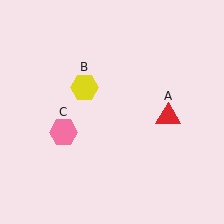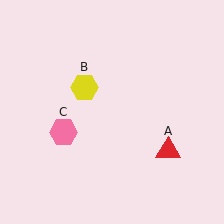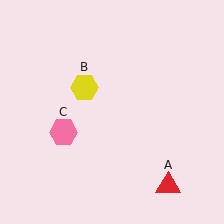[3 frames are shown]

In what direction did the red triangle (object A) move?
The red triangle (object A) moved down.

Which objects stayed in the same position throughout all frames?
Yellow hexagon (object B) and pink hexagon (object C) remained stationary.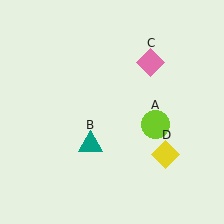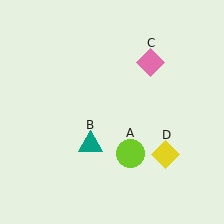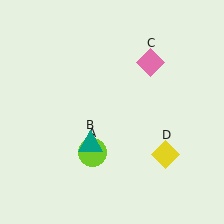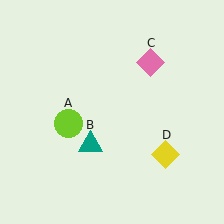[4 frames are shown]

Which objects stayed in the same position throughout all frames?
Teal triangle (object B) and pink diamond (object C) and yellow diamond (object D) remained stationary.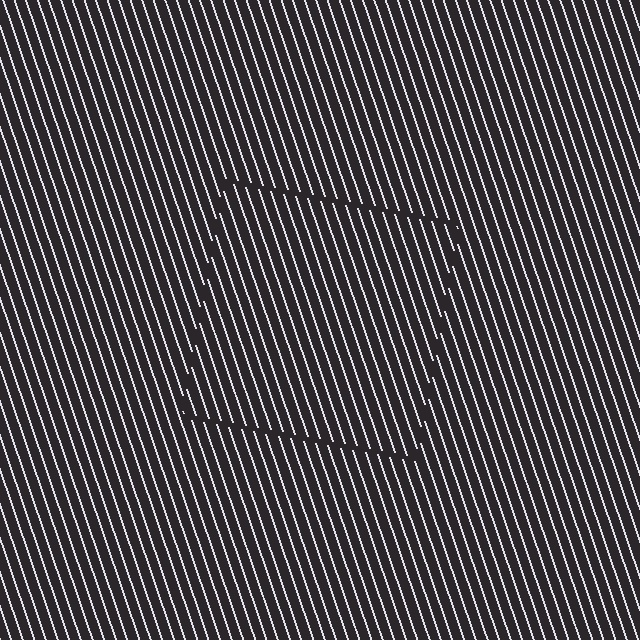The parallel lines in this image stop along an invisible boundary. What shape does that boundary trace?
An illusory square. The interior of the shape contains the same grating, shifted by half a period — the contour is defined by the phase discontinuity where line-ends from the inner and outer gratings abut.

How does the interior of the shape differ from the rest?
The interior of the shape contains the same grating, shifted by half a period — the contour is defined by the phase discontinuity where line-ends from the inner and outer gratings abut.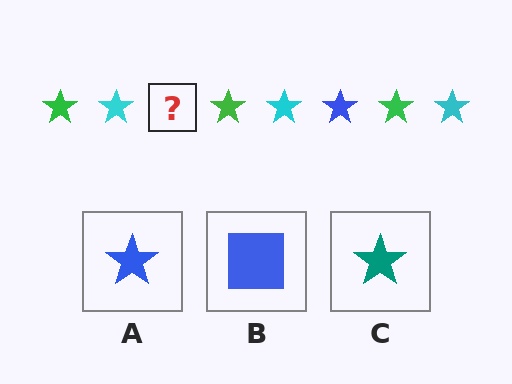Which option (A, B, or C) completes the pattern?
A.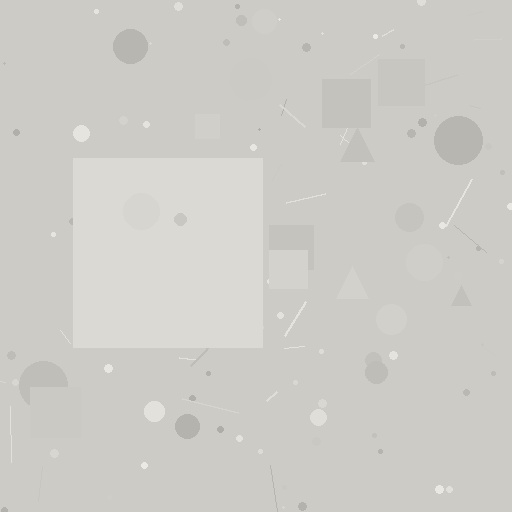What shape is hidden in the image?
A square is hidden in the image.